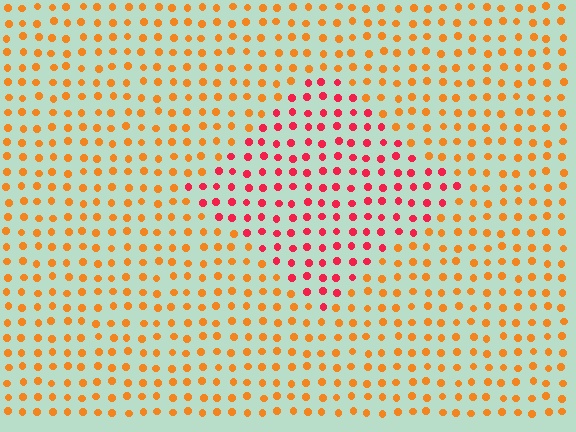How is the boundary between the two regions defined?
The boundary is defined purely by a slight shift in hue (about 41 degrees). Spacing, size, and orientation are identical on both sides.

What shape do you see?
I see a diamond.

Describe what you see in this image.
The image is filled with small orange elements in a uniform arrangement. A diamond-shaped region is visible where the elements are tinted to a slightly different hue, forming a subtle color boundary.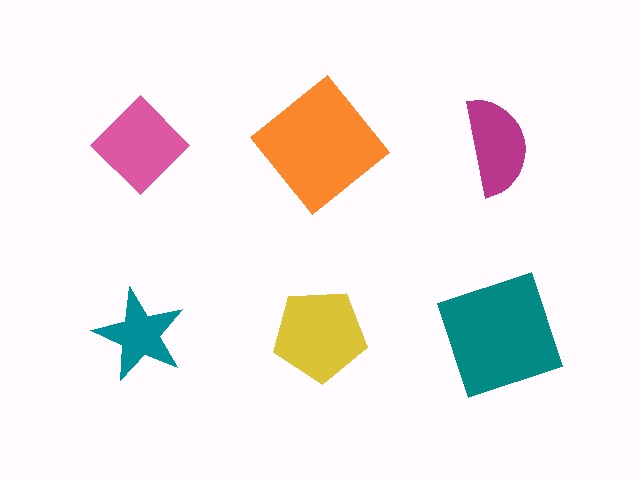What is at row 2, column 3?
A teal square.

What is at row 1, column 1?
A pink diamond.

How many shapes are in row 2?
3 shapes.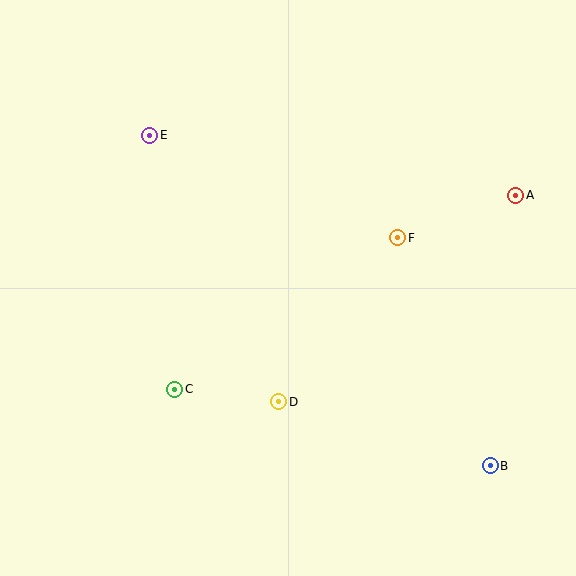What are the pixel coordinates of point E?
Point E is at (150, 135).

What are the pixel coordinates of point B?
Point B is at (490, 466).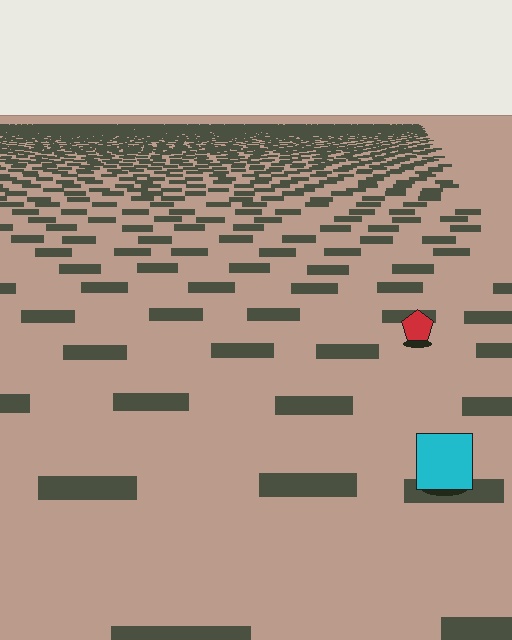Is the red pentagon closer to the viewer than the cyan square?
No. The cyan square is closer — you can tell from the texture gradient: the ground texture is coarser near it.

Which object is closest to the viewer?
The cyan square is closest. The texture marks near it are larger and more spread out.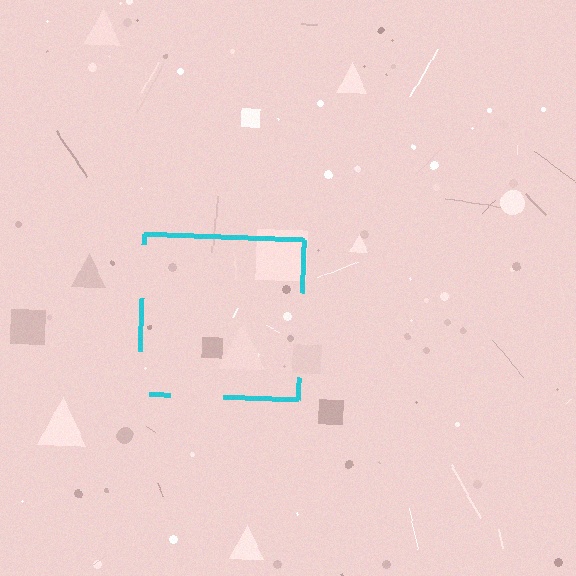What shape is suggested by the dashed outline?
The dashed outline suggests a square.